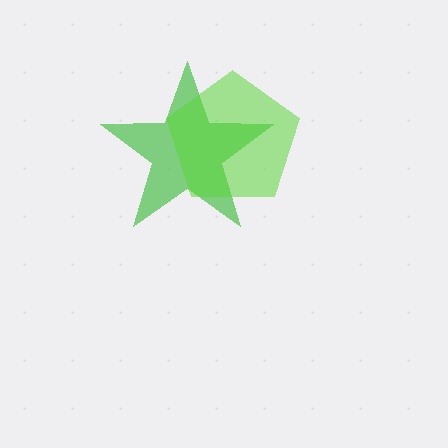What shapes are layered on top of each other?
The layered shapes are: a green star, a lime pentagon.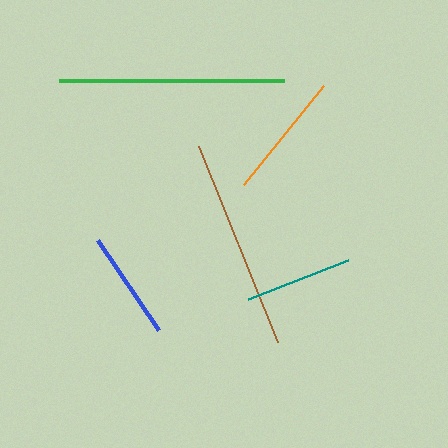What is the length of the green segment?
The green segment is approximately 225 pixels long.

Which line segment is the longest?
The green line is the longest at approximately 225 pixels.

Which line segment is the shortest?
The teal line is the shortest at approximately 107 pixels.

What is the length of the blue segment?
The blue segment is approximately 109 pixels long.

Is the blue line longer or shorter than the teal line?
The blue line is longer than the teal line.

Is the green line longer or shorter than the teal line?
The green line is longer than the teal line.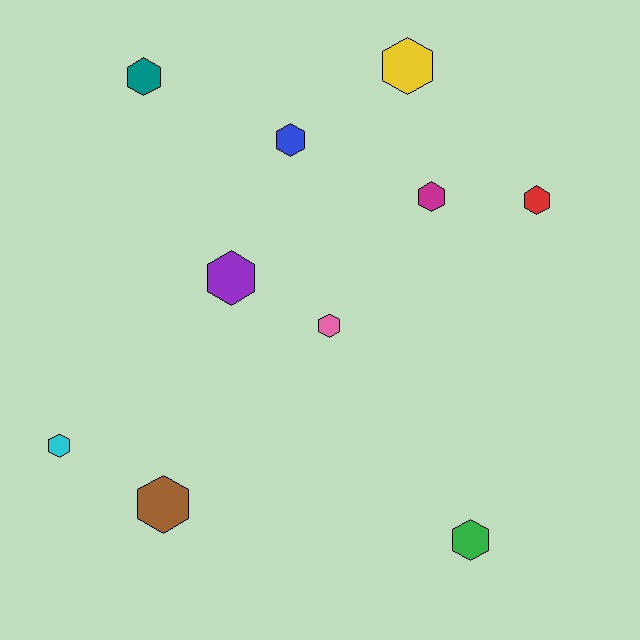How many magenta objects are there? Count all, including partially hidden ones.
There is 1 magenta object.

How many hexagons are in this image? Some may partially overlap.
There are 10 hexagons.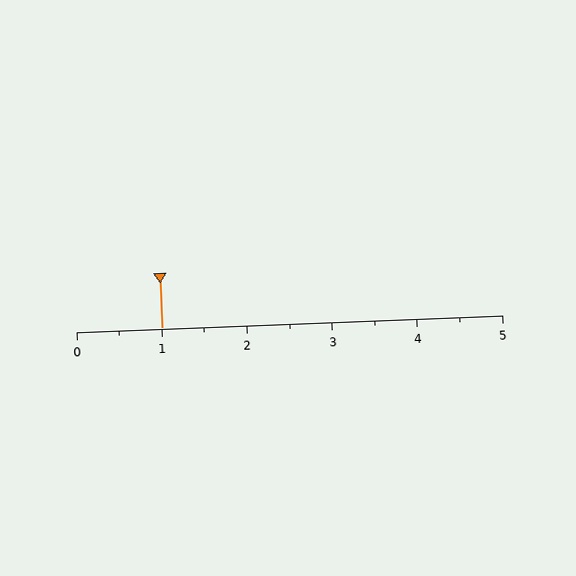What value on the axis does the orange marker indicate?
The marker indicates approximately 1.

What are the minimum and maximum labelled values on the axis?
The axis runs from 0 to 5.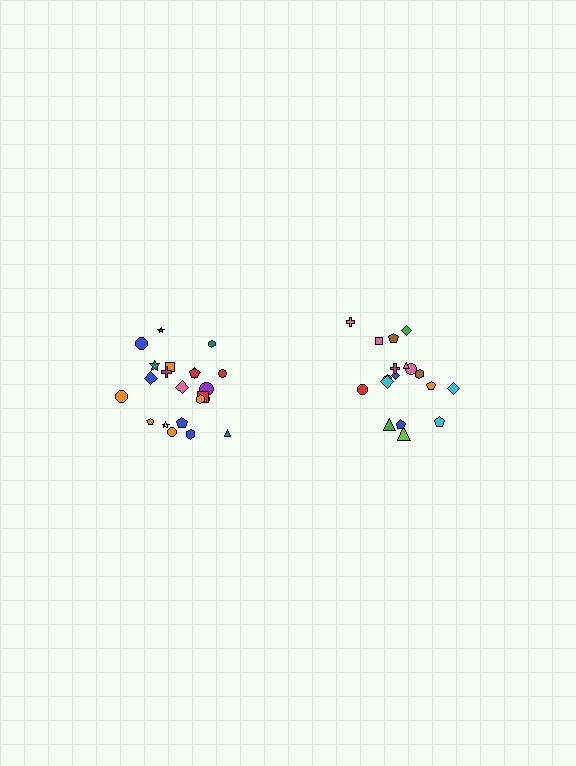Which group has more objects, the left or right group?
The left group.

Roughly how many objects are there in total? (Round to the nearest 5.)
Roughly 40 objects in total.